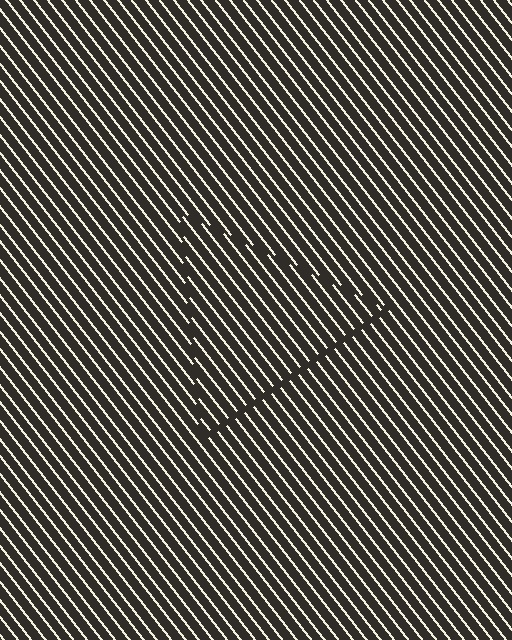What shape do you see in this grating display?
An illusory triangle. The interior of the shape contains the same grating, shifted by half a period — the contour is defined by the phase discontinuity where line-ends from the inner and outer gratings abut.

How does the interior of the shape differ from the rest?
The interior of the shape contains the same grating, shifted by half a period — the contour is defined by the phase discontinuity where line-ends from the inner and outer gratings abut.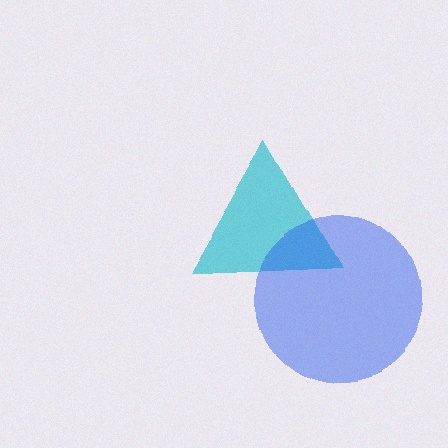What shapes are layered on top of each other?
The layered shapes are: a cyan triangle, a blue circle.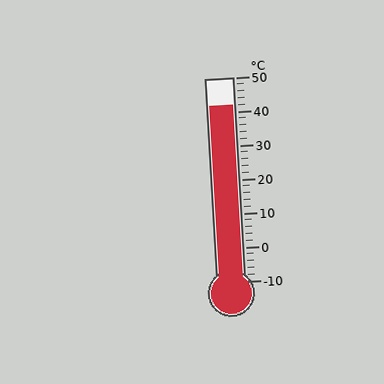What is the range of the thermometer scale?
The thermometer scale ranges from -10°C to 50°C.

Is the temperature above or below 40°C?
The temperature is above 40°C.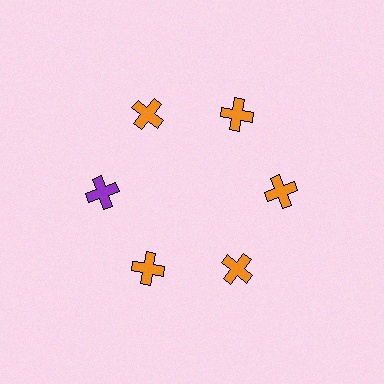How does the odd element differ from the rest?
It has a different color: purple instead of orange.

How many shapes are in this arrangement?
There are 6 shapes arranged in a ring pattern.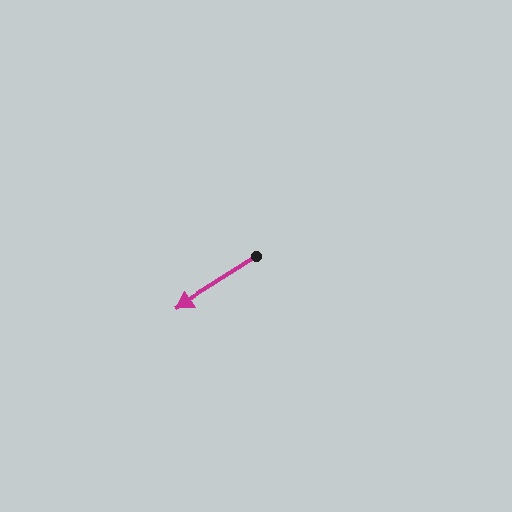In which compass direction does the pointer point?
Southwest.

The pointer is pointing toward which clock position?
Roughly 8 o'clock.